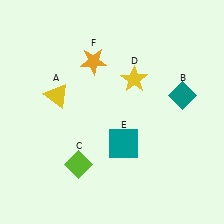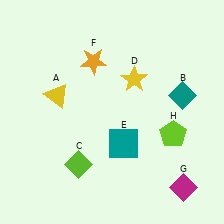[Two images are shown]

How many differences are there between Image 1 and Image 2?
There are 2 differences between the two images.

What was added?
A magenta diamond (G), a lime pentagon (H) were added in Image 2.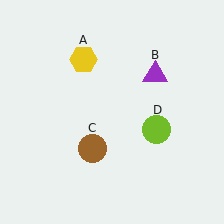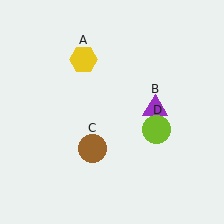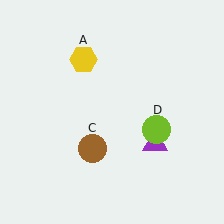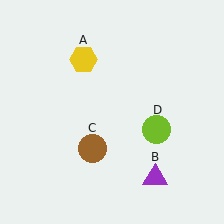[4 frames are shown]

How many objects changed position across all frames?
1 object changed position: purple triangle (object B).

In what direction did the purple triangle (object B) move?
The purple triangle (object B) moved down.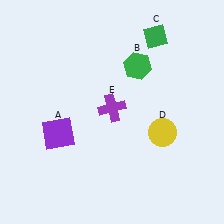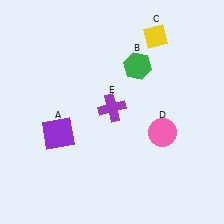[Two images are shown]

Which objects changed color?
C changed from green to yellow. D changed from yellow to pink.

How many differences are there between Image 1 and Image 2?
There are 2 differences between the two images.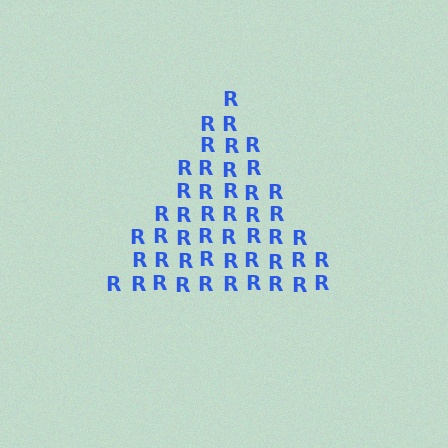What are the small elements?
The small elements are letter R's.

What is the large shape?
The large shape is a triangle.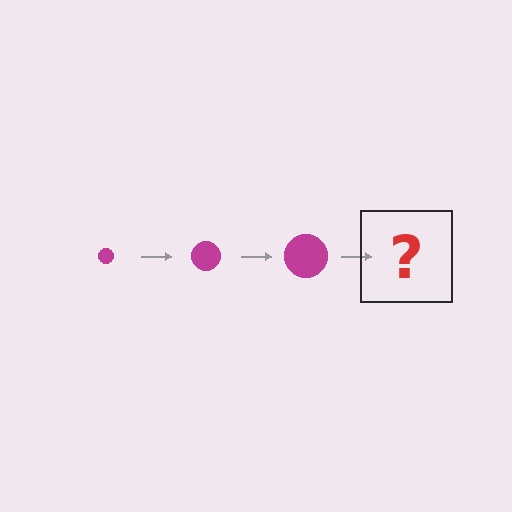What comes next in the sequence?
The next element should be a magenta circle, larger than the previous one.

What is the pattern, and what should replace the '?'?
The pattern is that the circle gets progressively larger each step. The '?' should be a magenta circle, larger than the previous one.